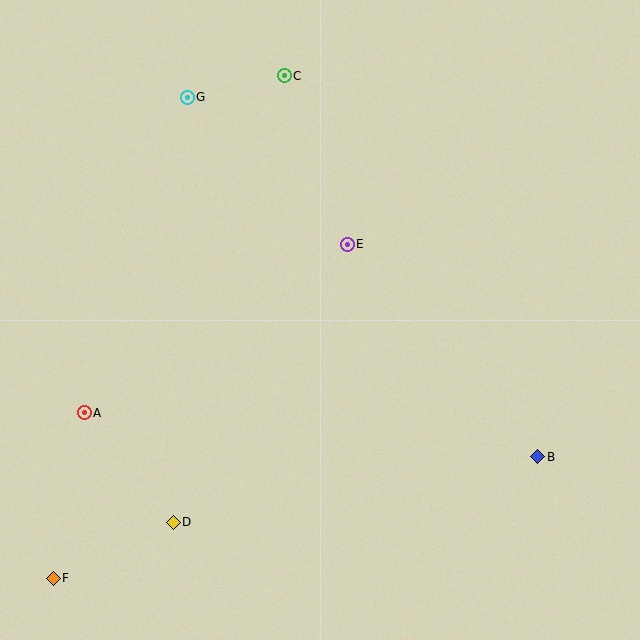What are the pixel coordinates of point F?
Point F is at (53, 578).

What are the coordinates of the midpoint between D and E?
The midpoint between D and E is at (260, 383).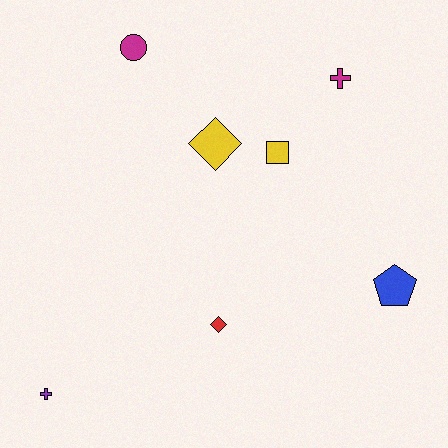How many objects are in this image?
There are 7 objects.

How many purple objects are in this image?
There is 1 purple object.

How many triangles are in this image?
There are no triangles.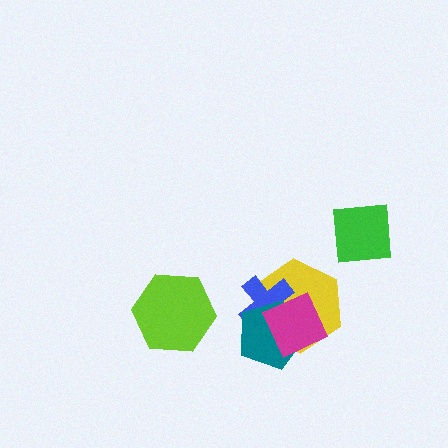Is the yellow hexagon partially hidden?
Yes, it is partially covered by another shape.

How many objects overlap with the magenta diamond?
3 objects overlap with the magenta diamond.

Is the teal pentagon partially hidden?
Yes, it is partially covered by another shape.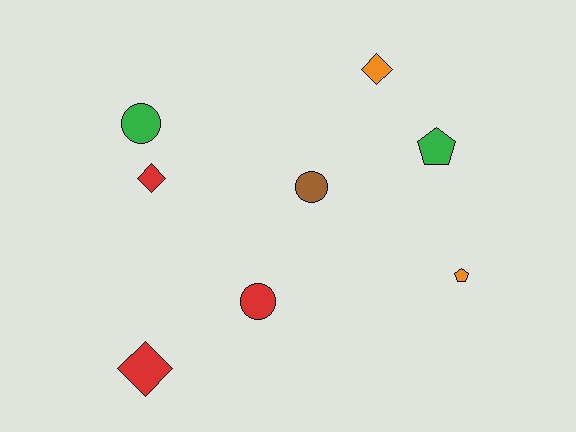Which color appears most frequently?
Red, with 3 objects.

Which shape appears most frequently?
Diamond, with 3 objects.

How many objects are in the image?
There are 8 objects.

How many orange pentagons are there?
There is 1 orange pentagon.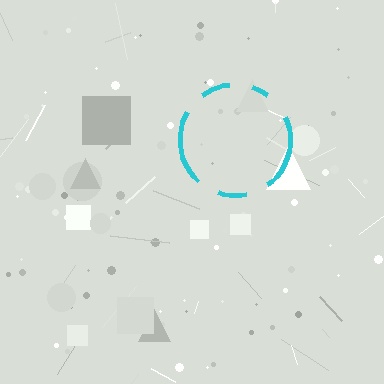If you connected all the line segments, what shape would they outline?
They would outline a circle.